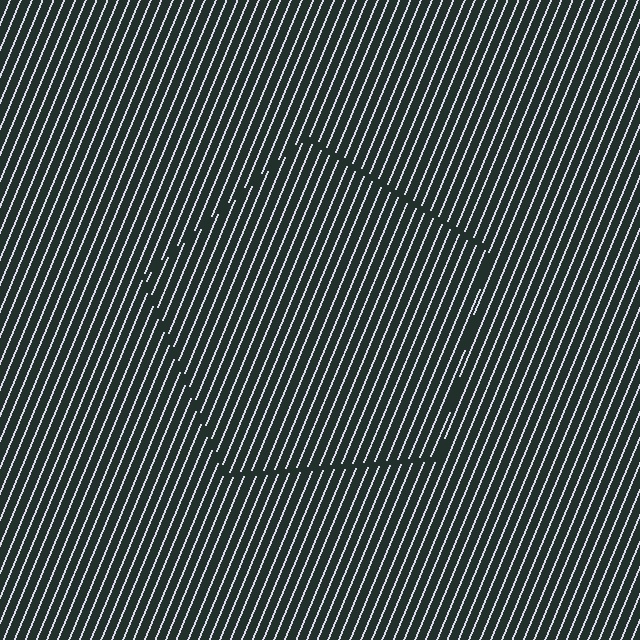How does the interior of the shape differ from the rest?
The interior of the shape contains the same grating, shifted by half a period — the contour is defined by the phase discontinuity where line-ends from the inner and outer gratings abut.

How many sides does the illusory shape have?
5 sides — the line-ends trace a pentagon.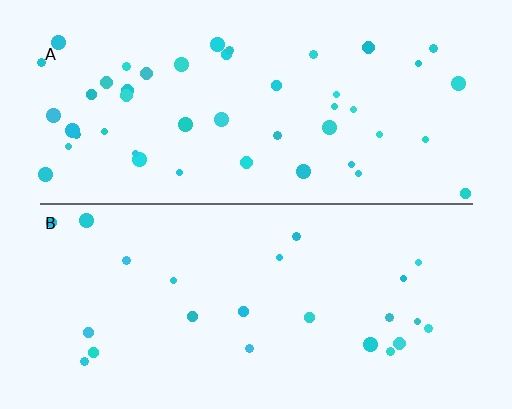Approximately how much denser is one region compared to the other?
Approximately 2.0× — region A over region B.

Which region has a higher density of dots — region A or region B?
A (the top).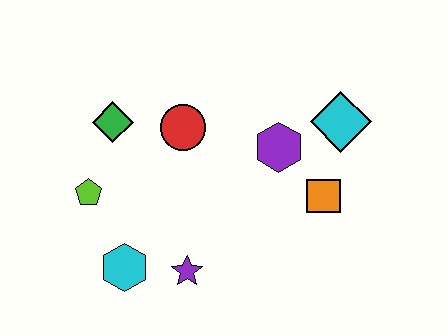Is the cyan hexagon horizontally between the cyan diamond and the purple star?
No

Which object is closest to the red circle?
The green diamond is closest to the red circle.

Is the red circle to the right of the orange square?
No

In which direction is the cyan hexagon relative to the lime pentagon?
The cyan hexagon is below the lime pentagon.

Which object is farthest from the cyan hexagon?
The cyan diamond is farthest from the cyan hexagon.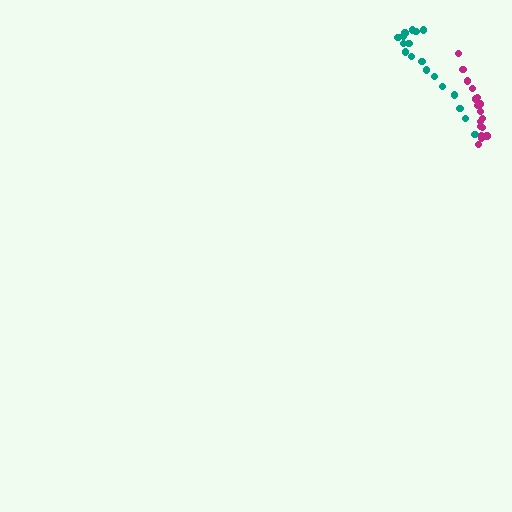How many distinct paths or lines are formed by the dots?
There are 2 distinct paths.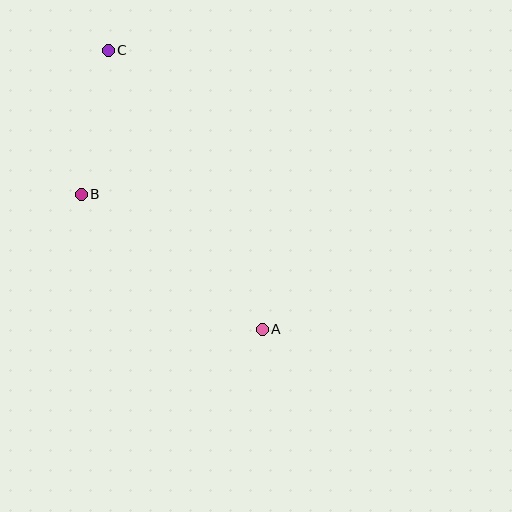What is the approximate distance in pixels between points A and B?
The distance between A and B is approximately 226 pixels.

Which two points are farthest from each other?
Points A and C are farthest from each other.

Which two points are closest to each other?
Points B and C are closest to each other.